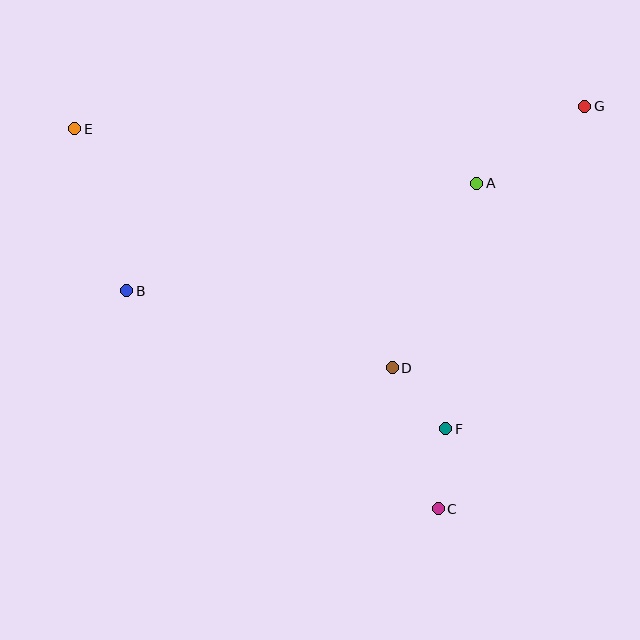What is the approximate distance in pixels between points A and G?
The distance between A and G is approximately 133 pixels.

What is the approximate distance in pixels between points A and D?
The distance between A and D is approximately 203 pixels.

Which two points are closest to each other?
Points C and F are closest to each other.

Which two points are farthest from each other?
Points C and E are farthest from each other.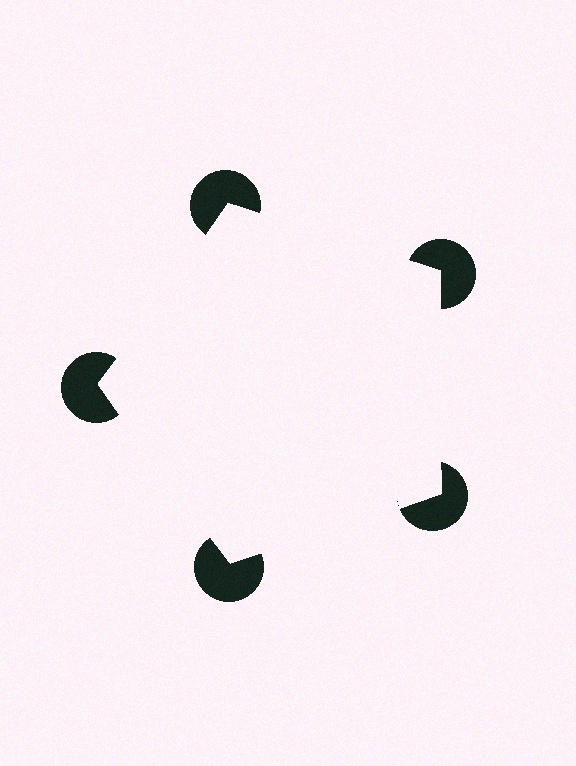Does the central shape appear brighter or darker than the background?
It typically appears slightly brighter than the background, even though no actual brightness change is drawn.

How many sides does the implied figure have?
5 sides.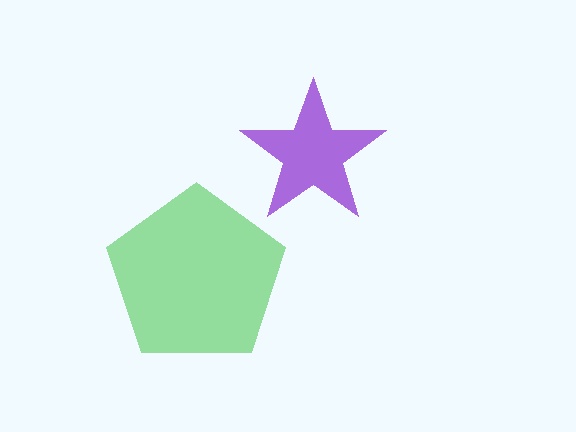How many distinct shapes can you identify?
There are 2 distinct shapes: a purple star, a green pentagon.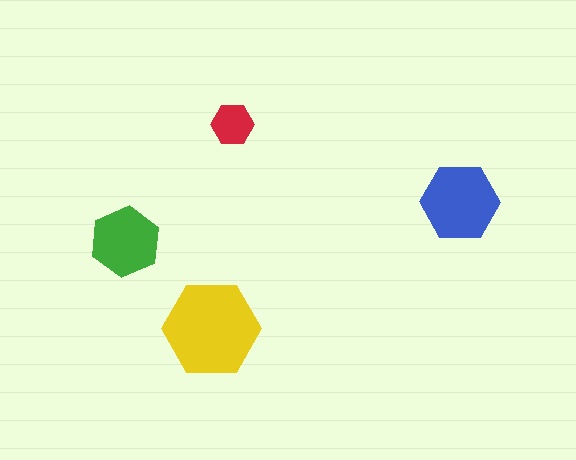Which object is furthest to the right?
The blue hexagon is rightmost.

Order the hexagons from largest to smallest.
the yellow one, the blue one, the green one, the red one.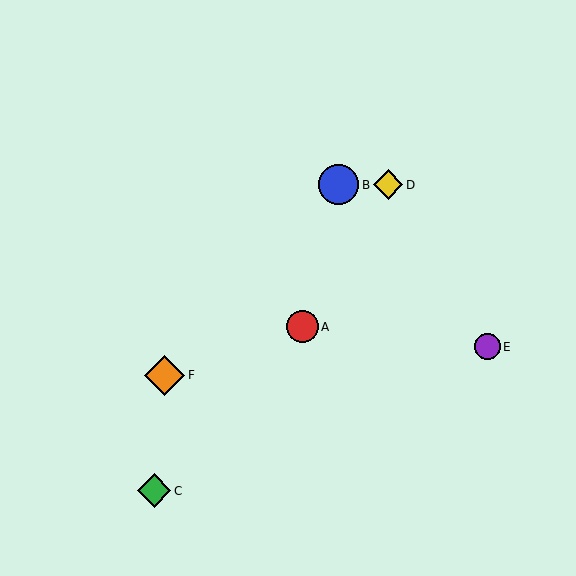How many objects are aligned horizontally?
2 objects (B, D) are aligned horizontally.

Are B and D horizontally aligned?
Yes, both are at y≈185.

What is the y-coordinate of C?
Object C is at y≈491.